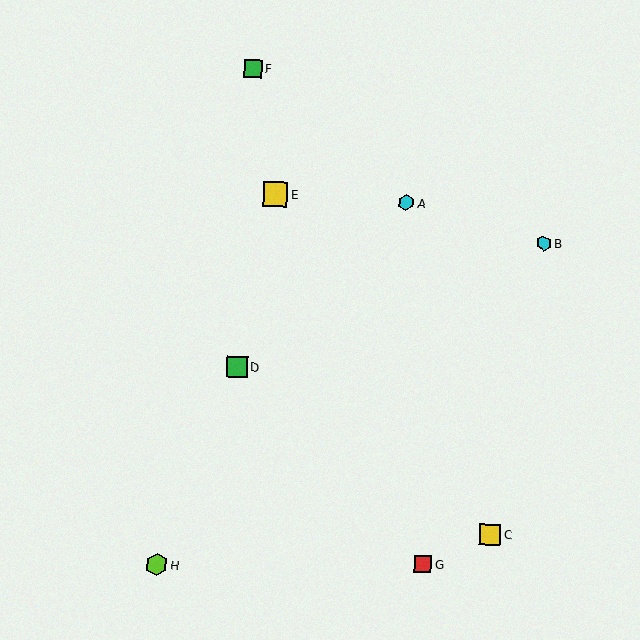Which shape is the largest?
The yellow square (labeled E) is the largest.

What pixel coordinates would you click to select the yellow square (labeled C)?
Click at (490, 535) to select the yellow square C.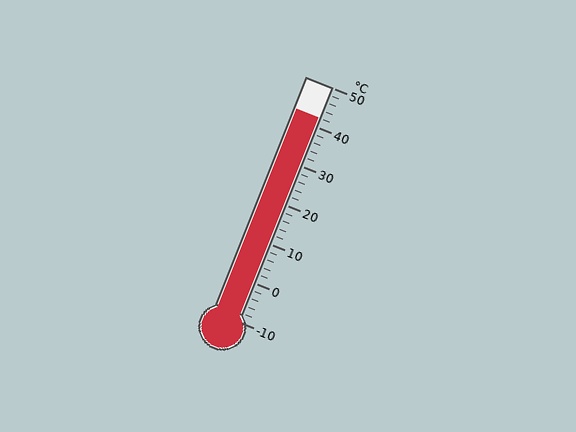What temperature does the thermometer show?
The thermometer shows approximately 42°C.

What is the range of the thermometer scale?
The thermometer scale ranges from -10°C to 50°C.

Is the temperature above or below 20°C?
The temperature is above 20°C.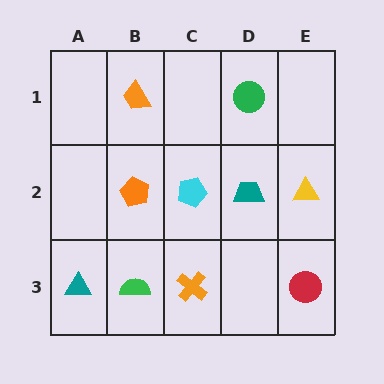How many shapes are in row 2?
4 shapes.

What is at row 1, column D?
A green circle.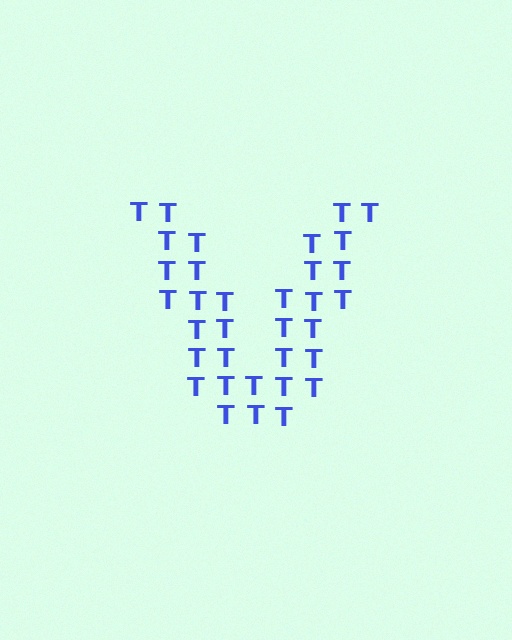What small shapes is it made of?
It is made of small letter T's.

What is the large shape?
The large shape is the letter V.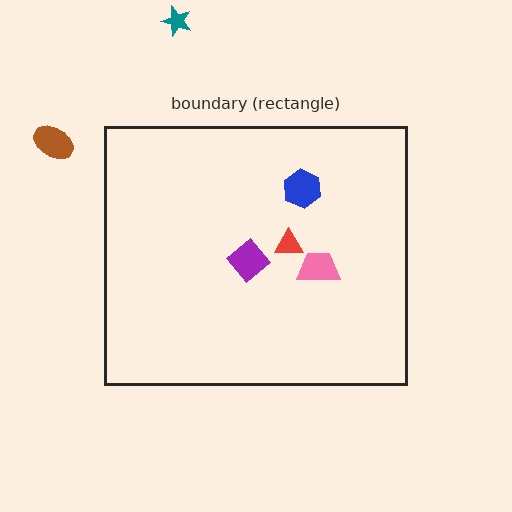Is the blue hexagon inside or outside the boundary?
Inside.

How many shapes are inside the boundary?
4 inside, 2 outside.